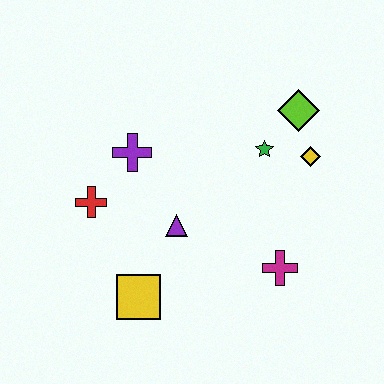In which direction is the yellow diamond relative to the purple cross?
The yellow diamond is to the right of the purple cross.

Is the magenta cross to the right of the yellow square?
Yes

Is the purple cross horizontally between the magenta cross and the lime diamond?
No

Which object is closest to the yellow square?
The purple triangle is closest to the yellow square.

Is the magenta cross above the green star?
No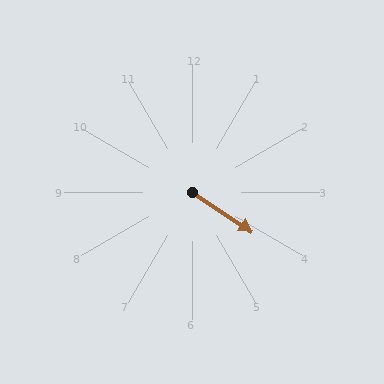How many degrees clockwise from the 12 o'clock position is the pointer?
Approximately 124 degrees.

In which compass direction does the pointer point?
Southeast.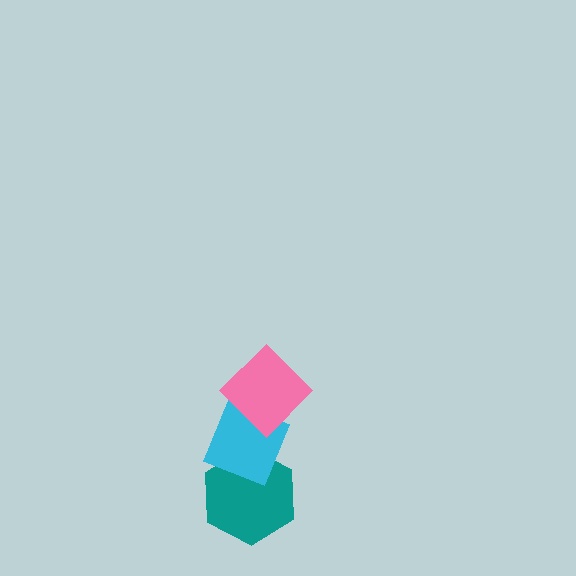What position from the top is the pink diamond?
The pink diamond is 1st from the top.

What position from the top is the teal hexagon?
The teal hexagon is 3rd from the top.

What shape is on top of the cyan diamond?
The pink diamond is on top of the cyan diamond.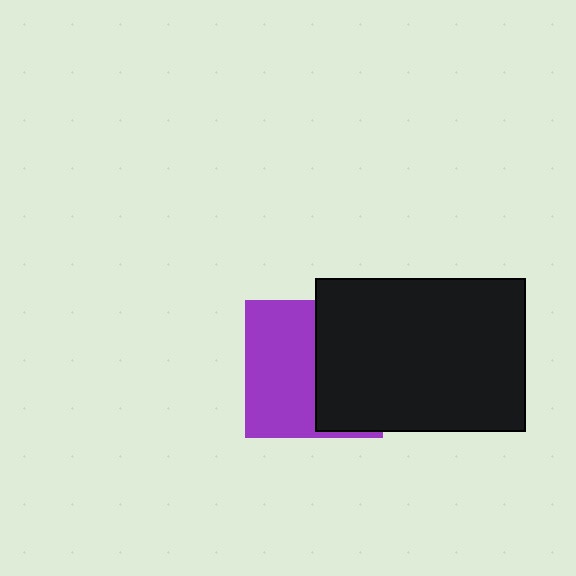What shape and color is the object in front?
The object in front is a black rectangle.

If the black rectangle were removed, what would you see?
You would see the complete purple square.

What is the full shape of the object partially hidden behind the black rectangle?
The partially hidden object is a purple square.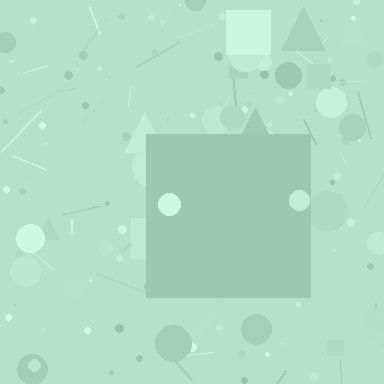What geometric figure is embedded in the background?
A square is embedded in the background.